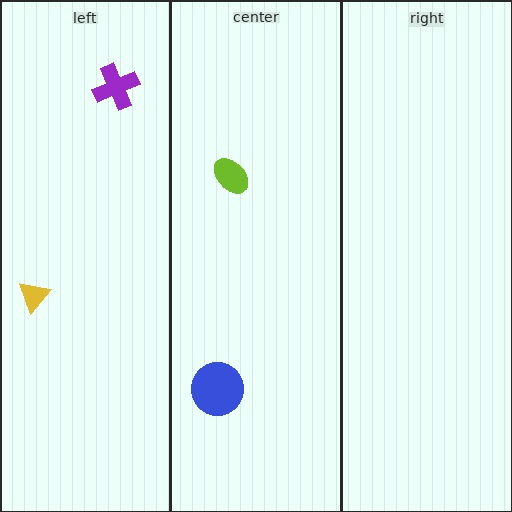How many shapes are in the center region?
2.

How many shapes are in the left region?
2.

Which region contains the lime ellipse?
The center region.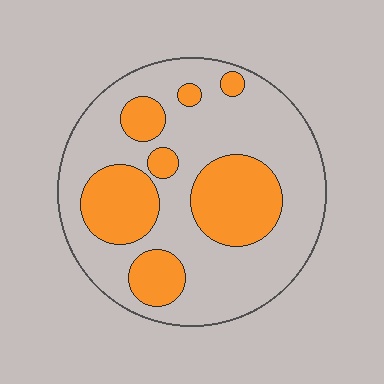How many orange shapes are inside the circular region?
7.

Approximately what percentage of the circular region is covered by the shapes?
Approximately 30%.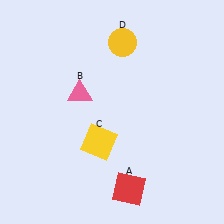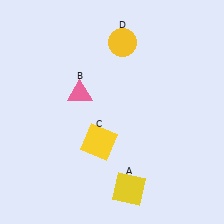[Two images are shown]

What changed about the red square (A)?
In Image 1, A is red. In Image 2, it changed to yellow.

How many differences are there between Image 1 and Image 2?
There is 1 difference between the two images.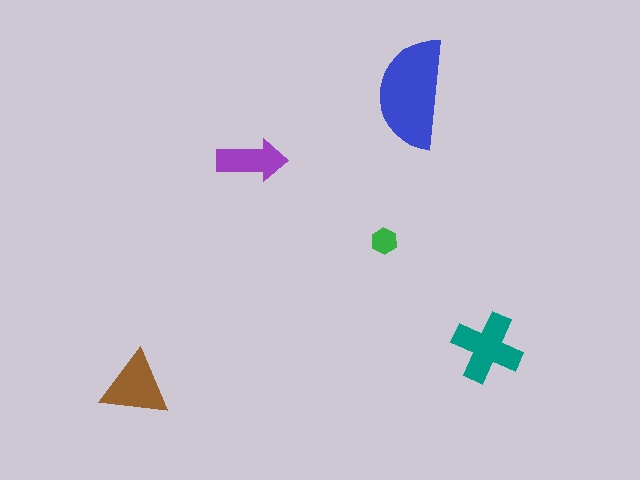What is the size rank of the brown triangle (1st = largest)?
3rd.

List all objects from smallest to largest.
The green hexagon, the purple arrow, the brown triangle, the teal cross, the blue semicircle.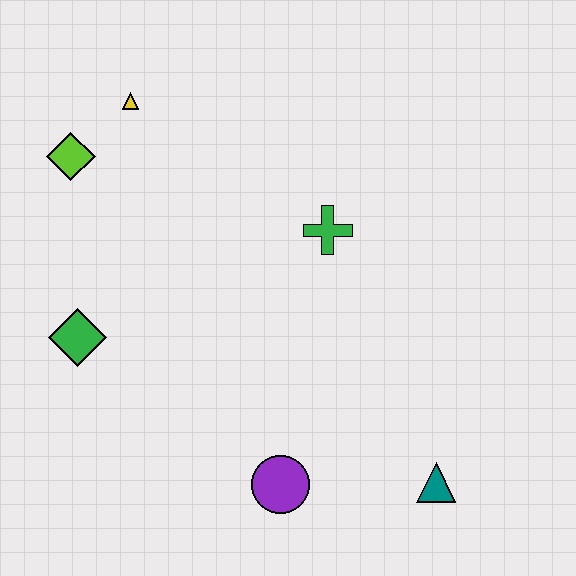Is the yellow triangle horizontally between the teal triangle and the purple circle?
No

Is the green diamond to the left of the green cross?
Yes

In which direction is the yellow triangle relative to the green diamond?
The yellow triangle is above the green diamond.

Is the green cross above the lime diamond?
No